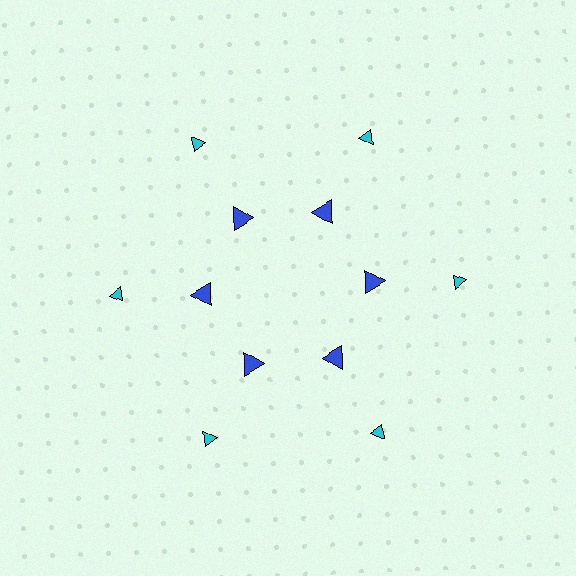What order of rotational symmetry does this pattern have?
This pattern has 6-fold rotational symmetry.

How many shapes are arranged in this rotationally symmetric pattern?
There are 12 shapes, arranged in 6 groups of 2.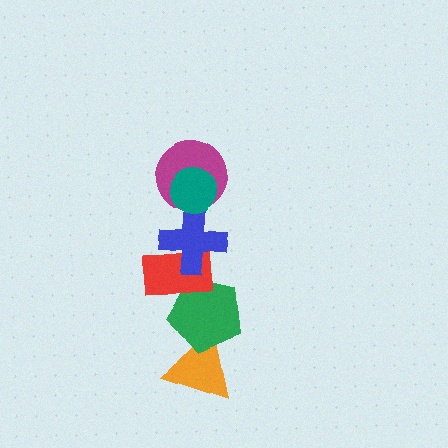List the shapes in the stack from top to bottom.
From top to bottom: the teal circle, the magenta circle, the blue cross, the red rectangle, the green pentagon, the orange triangle.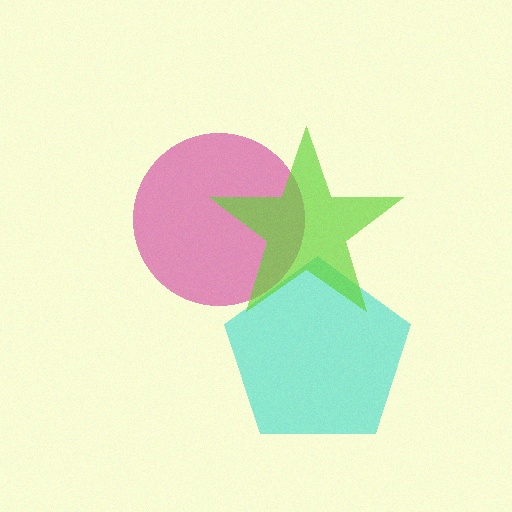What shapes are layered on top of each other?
The layered shapes are: a cyan pentagon, a magenta circle, a lime star.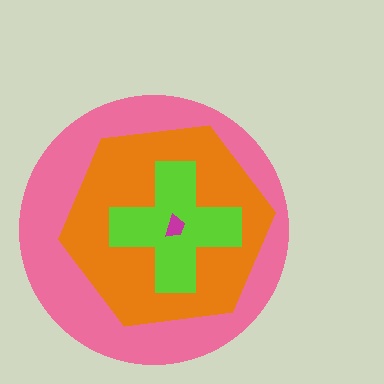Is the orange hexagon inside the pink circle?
Yes.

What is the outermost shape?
The pink circle.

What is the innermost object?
The magenta trapezoid.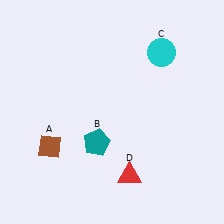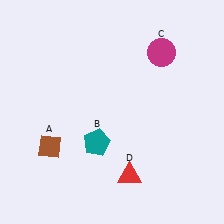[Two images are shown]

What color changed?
The circle (C) changed from cyan in Image 1 to magenta in Image 2.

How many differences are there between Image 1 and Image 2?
There is 1 difference between the two images.